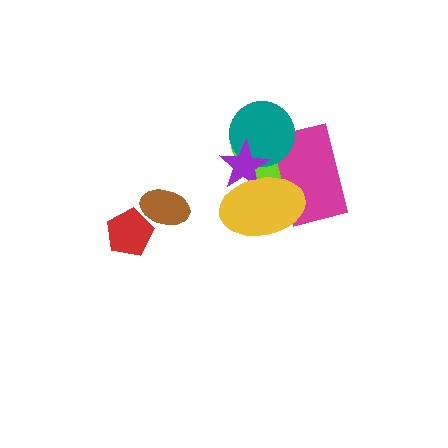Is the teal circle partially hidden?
Yes, it is partially covered by another shape.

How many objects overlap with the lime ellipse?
4 objects overlap with the lime ellipse.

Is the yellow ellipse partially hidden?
No, no other shape covers it.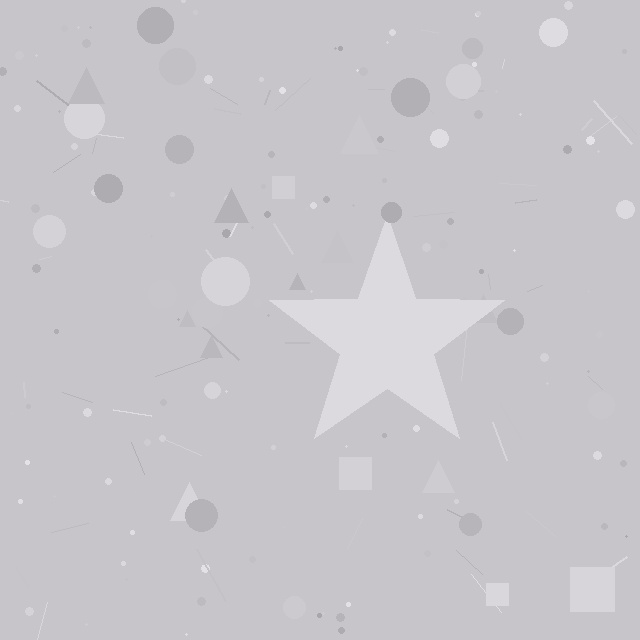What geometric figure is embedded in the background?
A star is embedded in the background.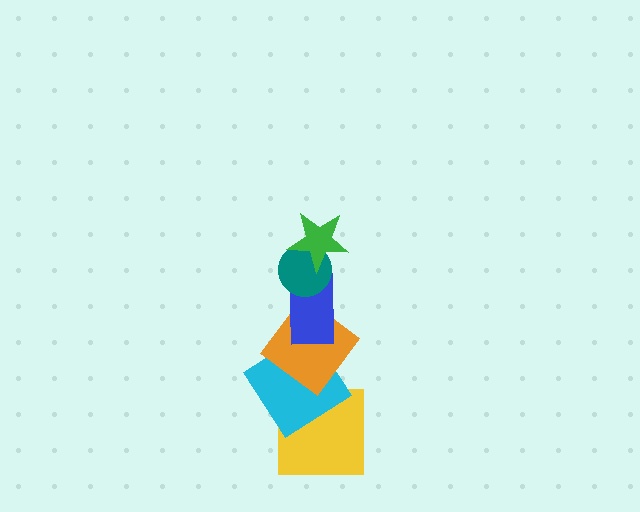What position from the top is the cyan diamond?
The cyan diamond is 5th from the top.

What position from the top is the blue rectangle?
The blue rectangle is 3rd from the top.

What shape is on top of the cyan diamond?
The orange diamond is on top of the cyan diamond.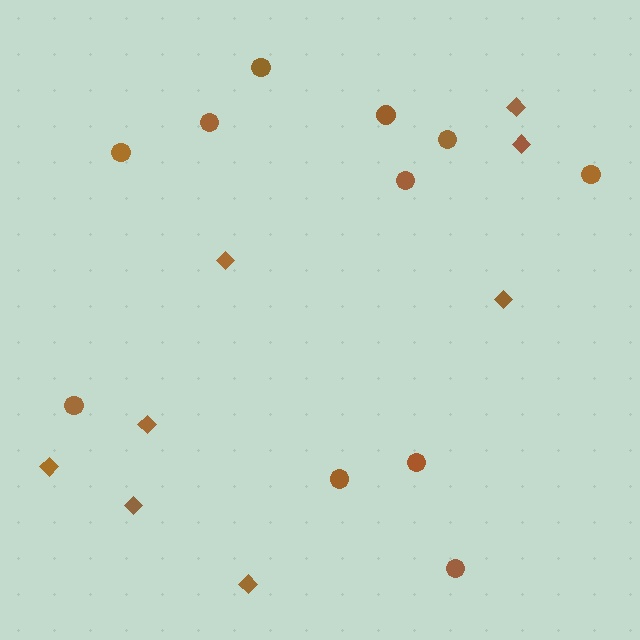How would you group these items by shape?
There are 2 groups: one group of circles (11) and one group of diamonds (8).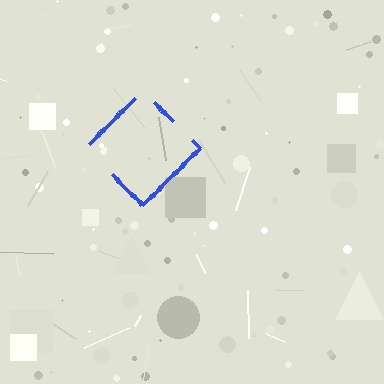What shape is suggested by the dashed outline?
The dashed outline suggests a diamond.